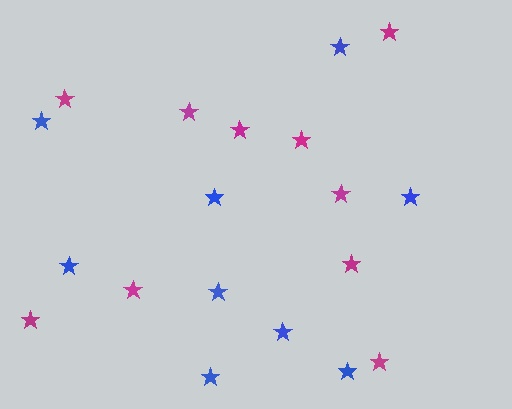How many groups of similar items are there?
There are 2 groups: one group of magenta stars (10) and one group of blue stars (9).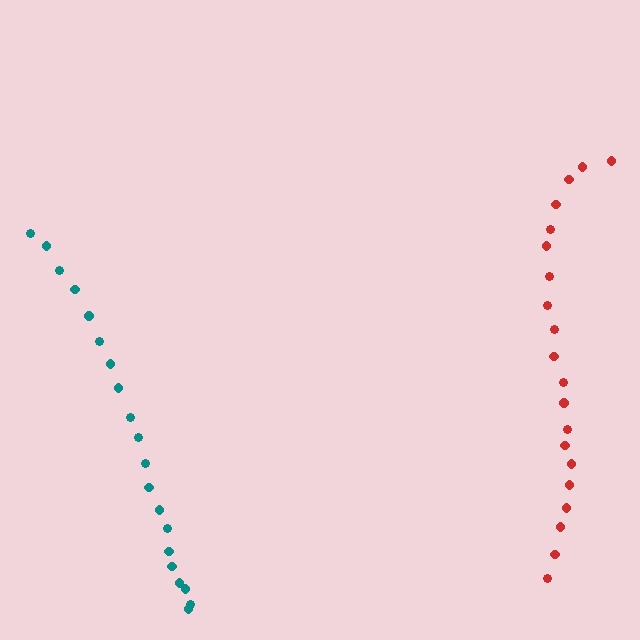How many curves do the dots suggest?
There are 2 distinct paths.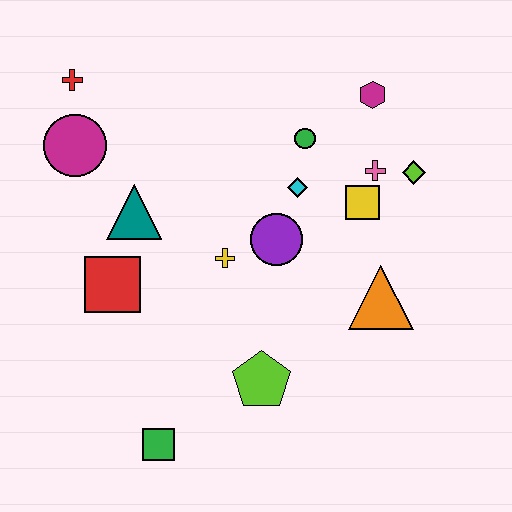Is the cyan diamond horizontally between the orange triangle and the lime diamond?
No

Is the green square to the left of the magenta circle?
No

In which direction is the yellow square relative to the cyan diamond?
The yellow square is to the right of the cyan diamond.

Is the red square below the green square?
No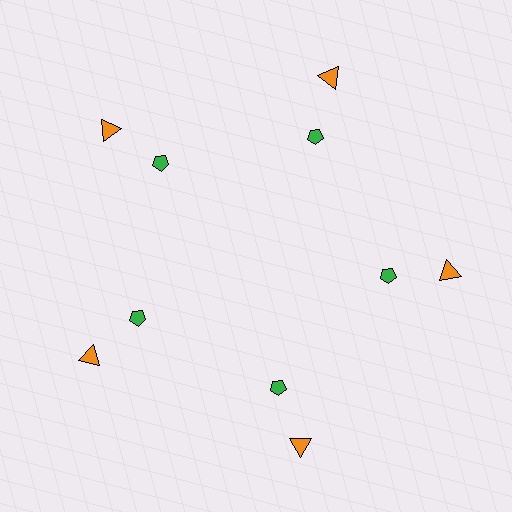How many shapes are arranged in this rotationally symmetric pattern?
There are 10 shapes, arranged in 5 groups of 2.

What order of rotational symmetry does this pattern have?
This pattern has 5-fold rotational symmetry.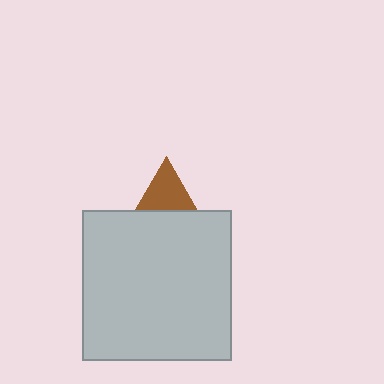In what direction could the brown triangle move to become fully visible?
The brown triangle could move up. That would shift it out from behind the light gray square entirely.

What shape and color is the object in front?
The object in front is a light gray square.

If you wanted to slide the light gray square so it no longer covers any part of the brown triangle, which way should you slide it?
Slide it down — that is the most direct way to separate the two shapes.